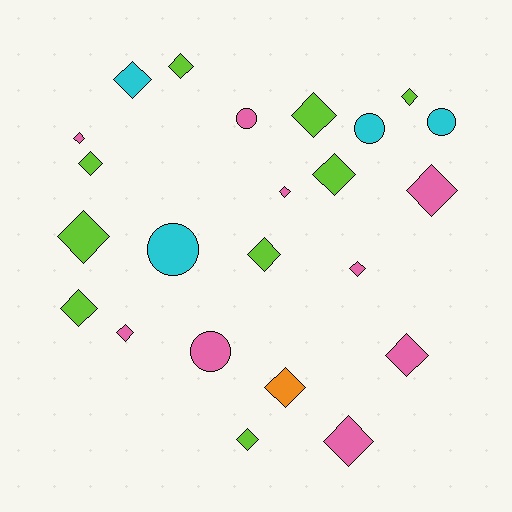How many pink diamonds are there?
There are 7 pink diamonds.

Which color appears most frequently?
Lime, with 9 objects.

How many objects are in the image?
There are 23 objects.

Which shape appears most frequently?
Diamond, with 18 objects.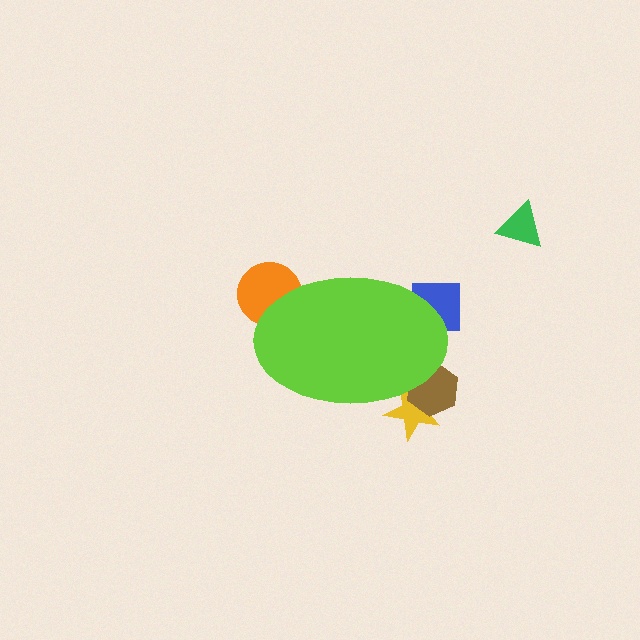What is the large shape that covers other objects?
A lime ellipse.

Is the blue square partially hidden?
Yes, the blue square is partially hidden behind the lime ellipse.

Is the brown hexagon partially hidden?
Yes, the brown hexagon is partially hidden behind the lime ellipse.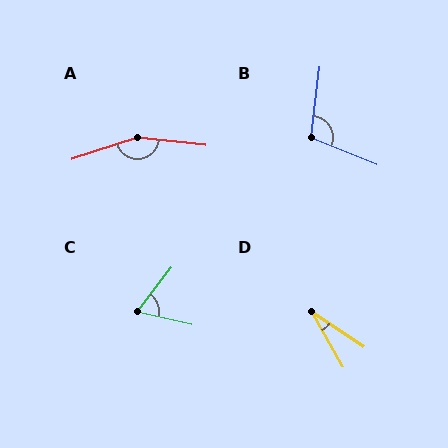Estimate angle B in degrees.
Approximately 106 degrees.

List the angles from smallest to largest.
D (27°), C (65°), B (106°), A (156°).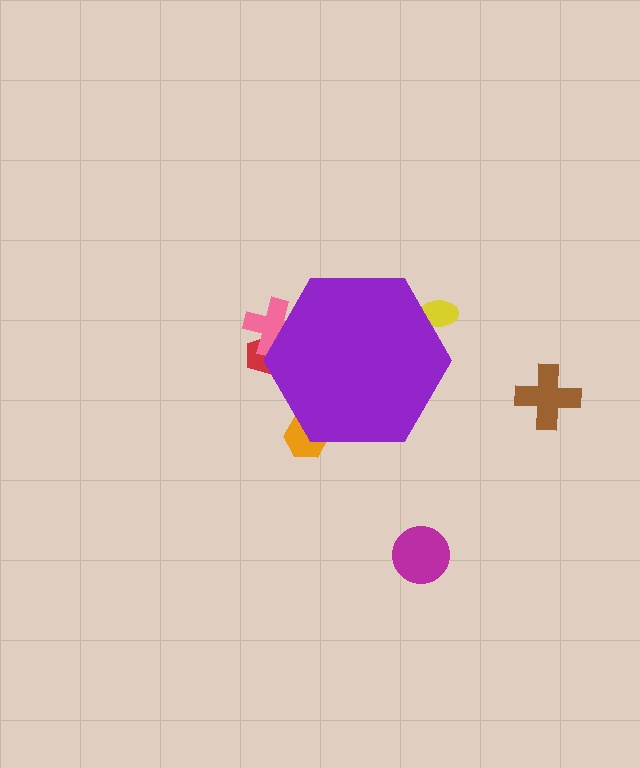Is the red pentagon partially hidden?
Yes, the red pentagon is partially hidden behind the purple hexagon.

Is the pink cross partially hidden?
Yes, the pink cross is partially hidden behind the purple hexagon.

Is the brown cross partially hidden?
No, the brown cross is fully visible.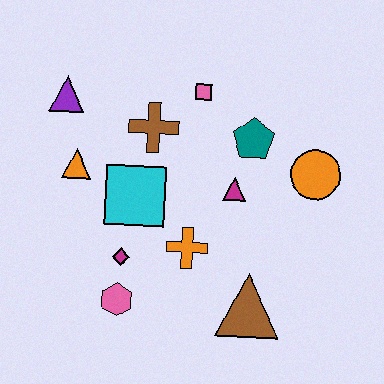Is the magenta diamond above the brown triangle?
Yes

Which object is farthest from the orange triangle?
The orange circle is farthest from the orange triangle.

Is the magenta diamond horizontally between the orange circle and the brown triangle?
No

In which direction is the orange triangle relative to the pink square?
The orange triangle is to the left of the pink square.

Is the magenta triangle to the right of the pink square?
Yes